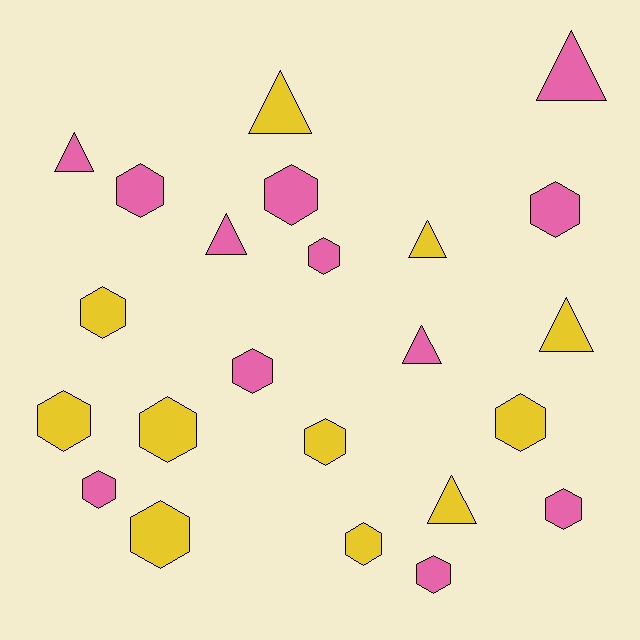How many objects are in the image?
There are 23 objects.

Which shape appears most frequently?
Hexagon, with 15 objects.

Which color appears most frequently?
Pink, with 12 objects.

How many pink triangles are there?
There are 4 pink triangles.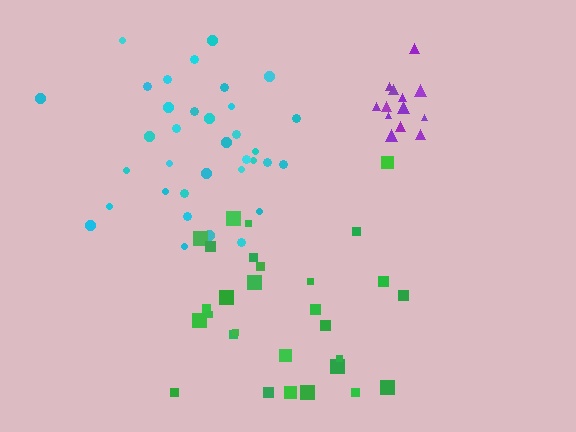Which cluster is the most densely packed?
Purple.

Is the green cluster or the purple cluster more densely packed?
Purple.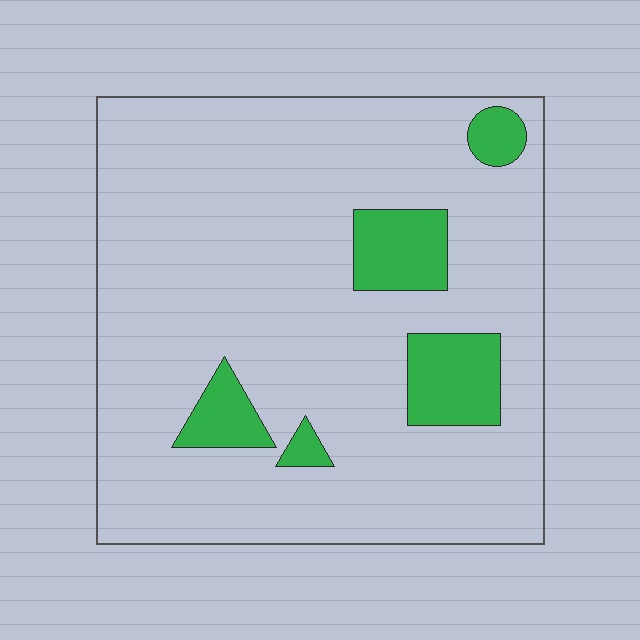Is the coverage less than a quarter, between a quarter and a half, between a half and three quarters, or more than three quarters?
Less than a quarter.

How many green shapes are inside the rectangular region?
5.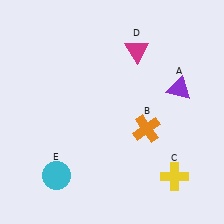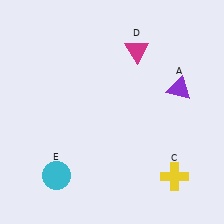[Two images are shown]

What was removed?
The orange cross (B) was removed in Image 2.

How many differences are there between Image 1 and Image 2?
There is 1 difference between the two images.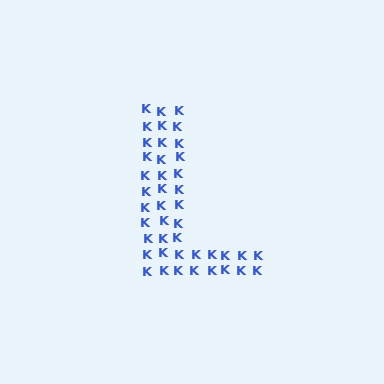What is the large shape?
The large shape is the letter L.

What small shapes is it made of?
It is made of small letter K's.